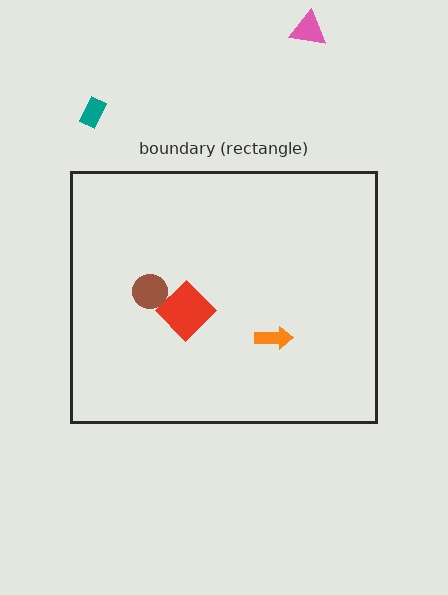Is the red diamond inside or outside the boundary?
Inside.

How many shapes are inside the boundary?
3 inside, 2 outside.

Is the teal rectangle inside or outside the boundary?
Outside.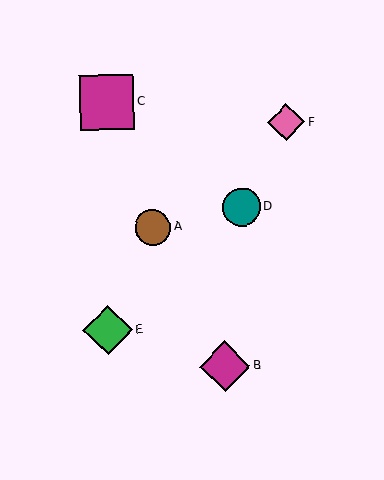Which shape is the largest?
The magenta square (labeled C) is the largest.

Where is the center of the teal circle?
The center of the teal circle is at (242, 207).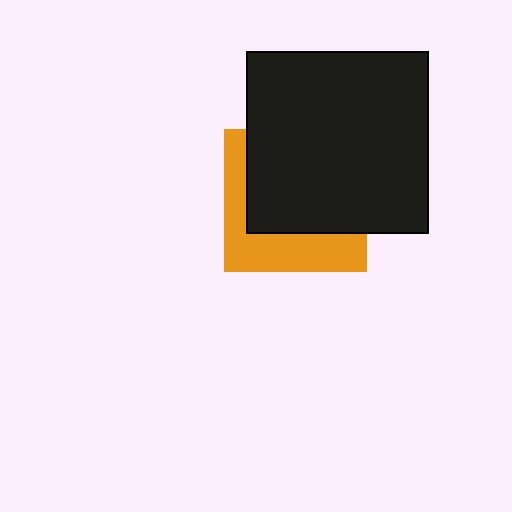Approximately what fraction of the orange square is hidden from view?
Roughly 62% of the orange square is hidden behind the black square.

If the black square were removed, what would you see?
You would see the complete orange square.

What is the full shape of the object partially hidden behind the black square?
The partially hidden object is an orange square.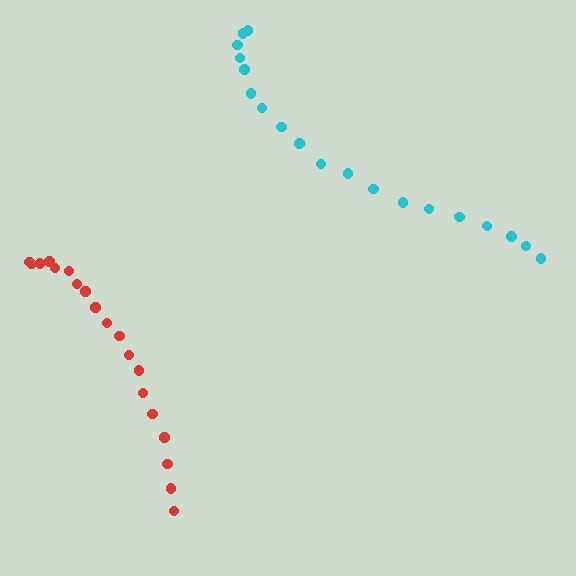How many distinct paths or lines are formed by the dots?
There are 2 distinct paths.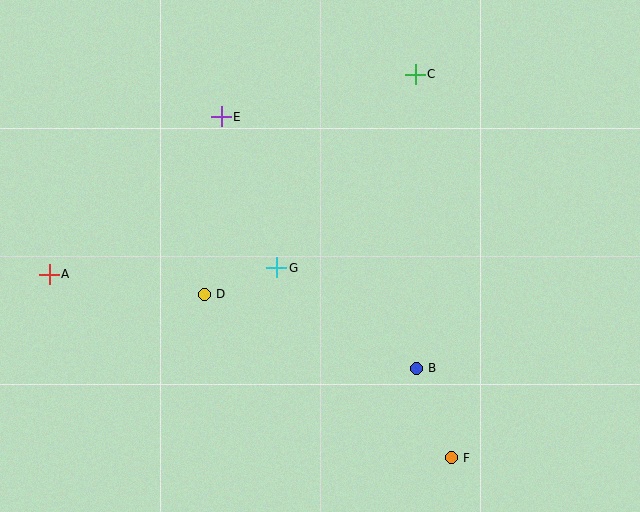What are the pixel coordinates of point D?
Point D is at (204, 294).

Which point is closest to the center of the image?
Point G at (277, 268) is closest to the center.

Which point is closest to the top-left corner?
Point E is closest to the top-left corner.